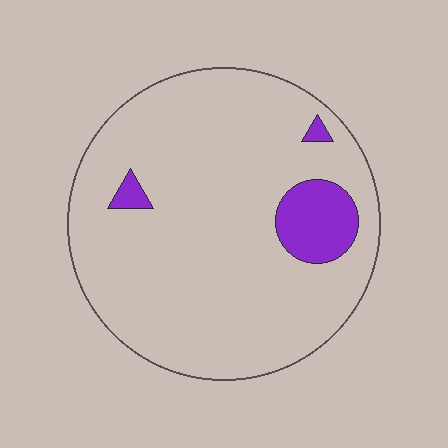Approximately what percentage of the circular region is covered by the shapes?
Approximately 10%.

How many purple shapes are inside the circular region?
3.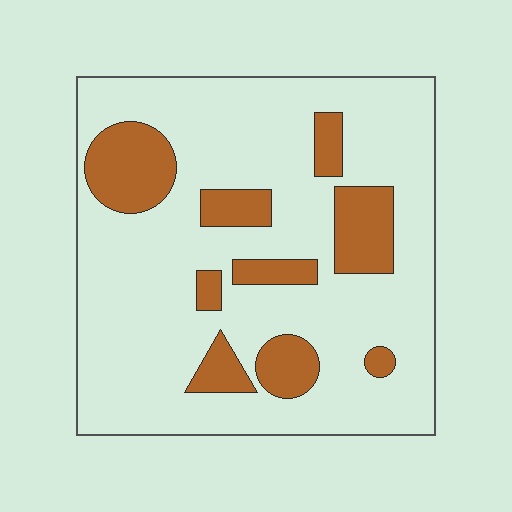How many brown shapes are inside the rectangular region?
9.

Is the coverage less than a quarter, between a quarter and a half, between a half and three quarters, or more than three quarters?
Less than a quarter.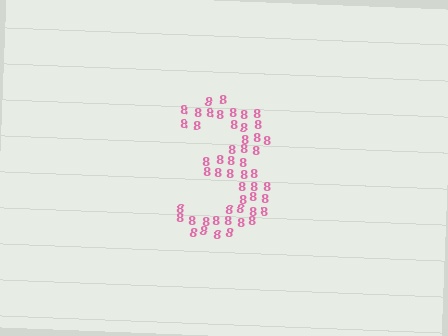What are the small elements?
The small elements are digit 8's.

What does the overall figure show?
The overall figure shows the digit 3.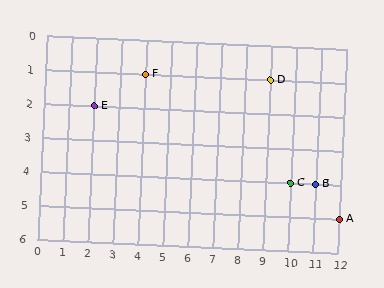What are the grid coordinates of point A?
Point A is at grid coordinates (12, 5).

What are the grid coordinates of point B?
Point B is at grid coordinates (11, 4).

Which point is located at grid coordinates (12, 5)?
Point A is at (12, 5).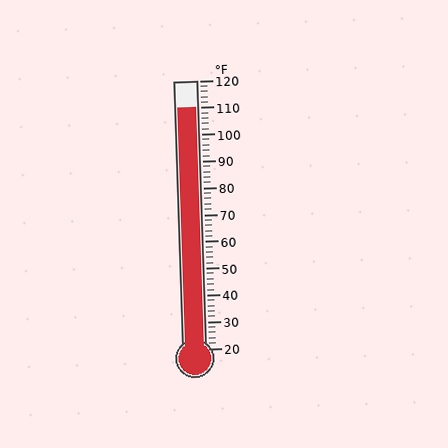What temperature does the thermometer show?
The thermometer shows approximately 110°F.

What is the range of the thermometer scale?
The thermometer scale ranges from 20°F to 120°F.